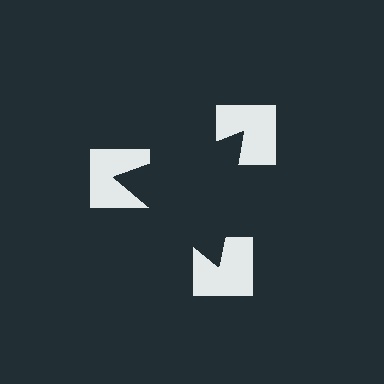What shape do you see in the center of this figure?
An illusory triangle — its edges are inferred from the aligned wedge cuts in the notched squares, not physically drawn.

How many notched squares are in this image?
There are 3 — one at each vertex of the illusory triangle.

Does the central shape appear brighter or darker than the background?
It typically appears slightly darker than the background, even though no actual brightness change is drawn.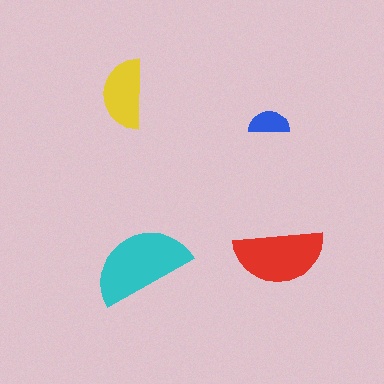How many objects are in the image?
There are 4 objects in the image.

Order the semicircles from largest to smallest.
the cyan one, the red one, the yellow one, the blue one.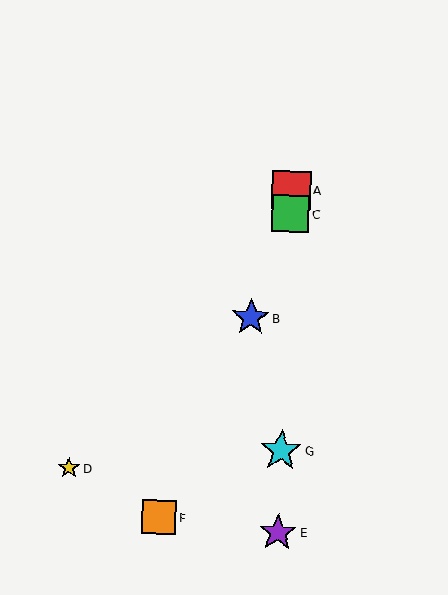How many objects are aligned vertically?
4 objects (A, C, E, G) are aligned vertically.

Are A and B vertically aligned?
No, A is at x≈291 and B is at x≈251.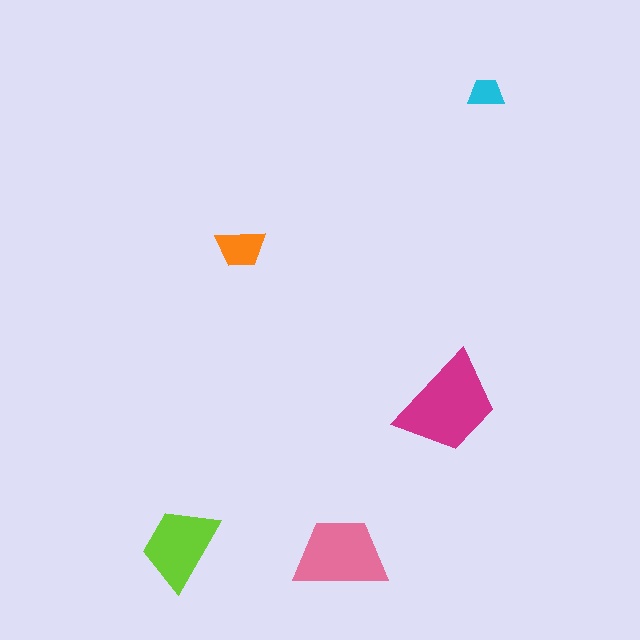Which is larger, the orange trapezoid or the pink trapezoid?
The pink one.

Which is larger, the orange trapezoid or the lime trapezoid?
The lime one.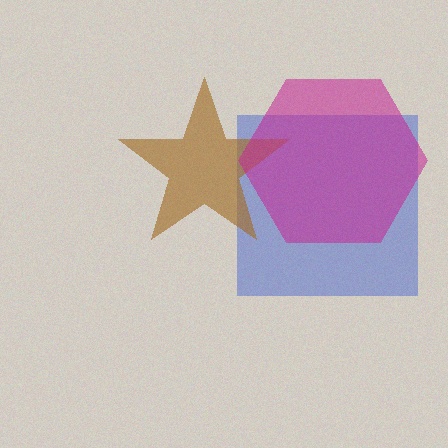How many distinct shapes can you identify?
There are 3 distinct shapes: a blue square, a brown star, a magenta hexagon.